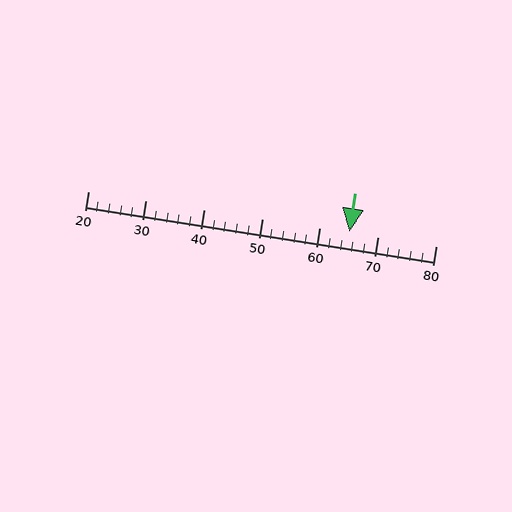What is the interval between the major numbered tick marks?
The major tick marks are spaced 10 units apart.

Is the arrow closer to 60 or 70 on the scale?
The arrow is closer to 70.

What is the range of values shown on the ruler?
The ruler shows values from 20 to 80.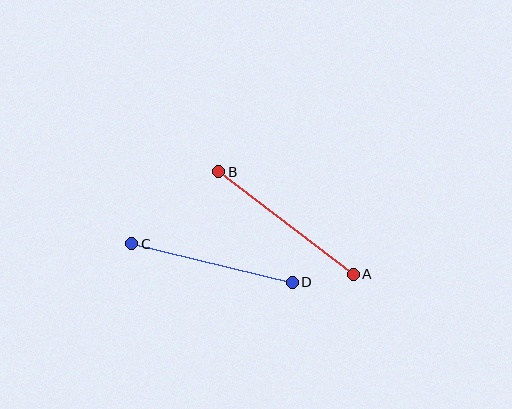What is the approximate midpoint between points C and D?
The midpoint is at approximately (212, 263) pixels.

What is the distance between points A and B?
The distance is approximately 169 pixels.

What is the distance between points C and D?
The distance is approximately 165 pixels.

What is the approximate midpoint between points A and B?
The midpoint is at approximately (286, 223) pixels.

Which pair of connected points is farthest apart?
Points A and B are farthest apart.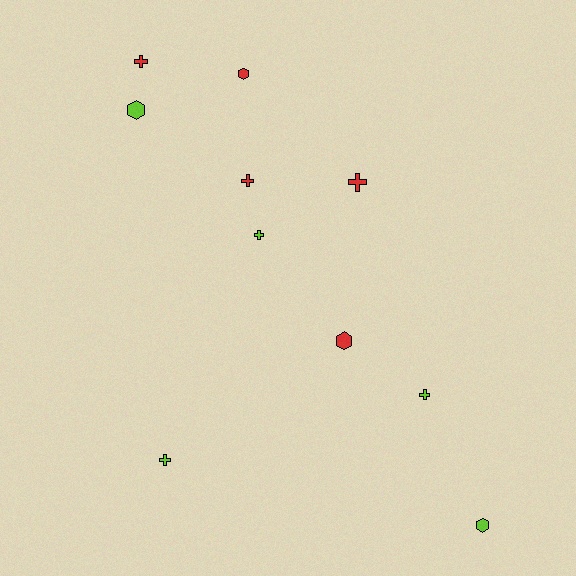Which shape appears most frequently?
Cross, with 6 objects.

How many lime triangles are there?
There are no lime triangles.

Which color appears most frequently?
Red, with 5 objects.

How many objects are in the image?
There are 10 objects.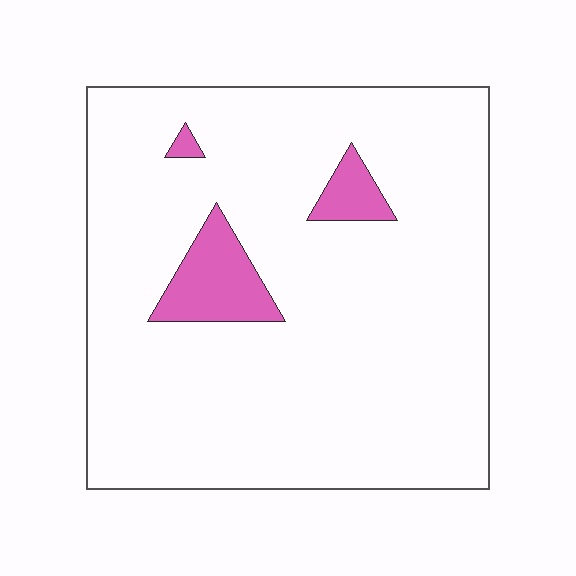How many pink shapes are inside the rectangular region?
3.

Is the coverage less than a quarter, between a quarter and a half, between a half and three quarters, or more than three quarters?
Less than a quarter.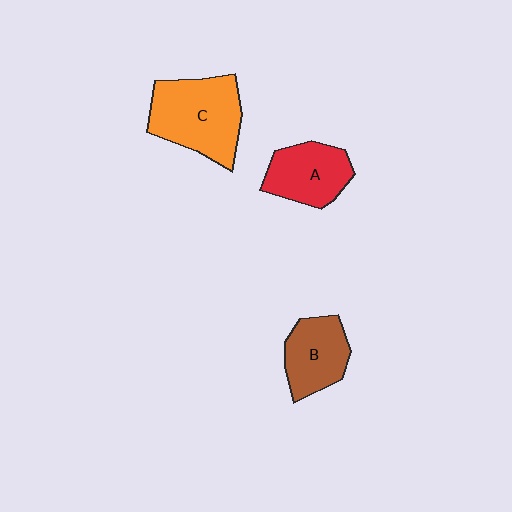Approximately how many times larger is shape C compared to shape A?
Approximately 1.4 times.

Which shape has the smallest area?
Shape B (brown).